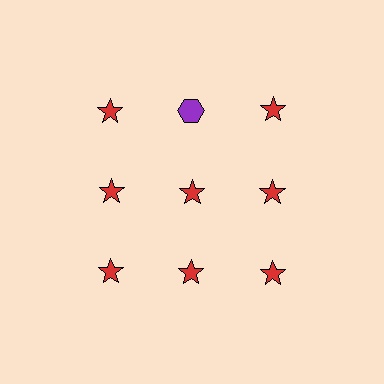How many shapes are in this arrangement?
There are 9 shapes arranged in a grid pattern.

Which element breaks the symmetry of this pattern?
The purple hexagon in the top row, second from left column breaks the symmetry. All other shapes are red stars.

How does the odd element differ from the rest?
It differs in both color (purple instead of red) and shape (hexagon instead of star).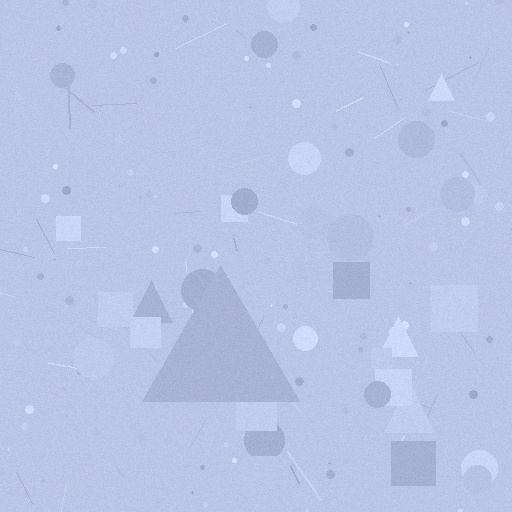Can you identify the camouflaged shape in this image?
The camouflaged shape is a triangle.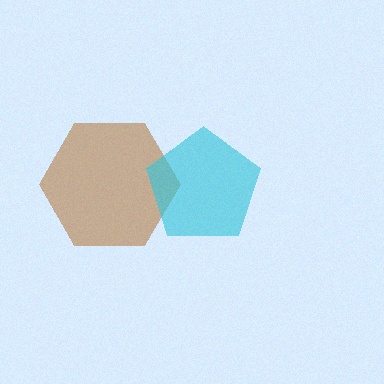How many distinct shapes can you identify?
There are 2 distinct shapes: a brown hexagon, a cyan pentagon.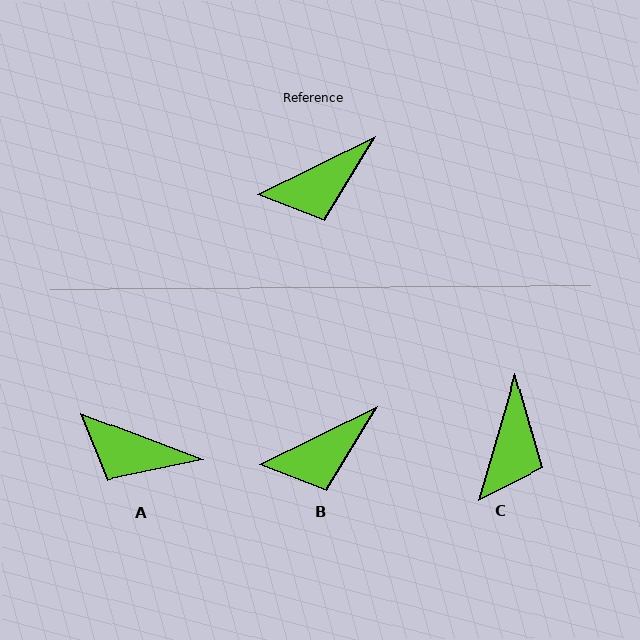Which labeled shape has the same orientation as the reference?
B.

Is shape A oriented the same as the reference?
No, it is off by about 47 degrees.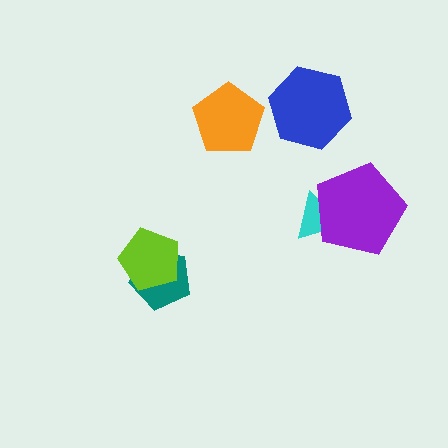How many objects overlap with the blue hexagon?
0 objects overlap with the blue hexagon.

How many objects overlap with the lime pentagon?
1 object overlaps with the lime pentagon.